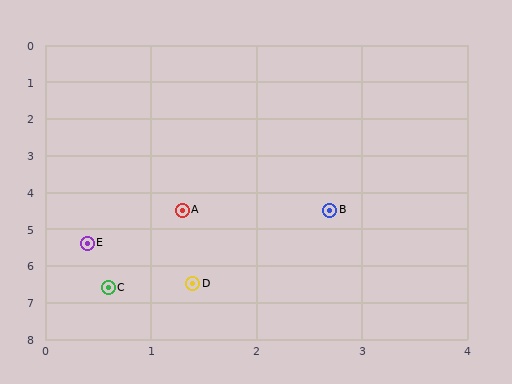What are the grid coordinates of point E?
Point E is at approximately (0.4, 5.4).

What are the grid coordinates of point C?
Point C is at approximately (0.6, 6.6).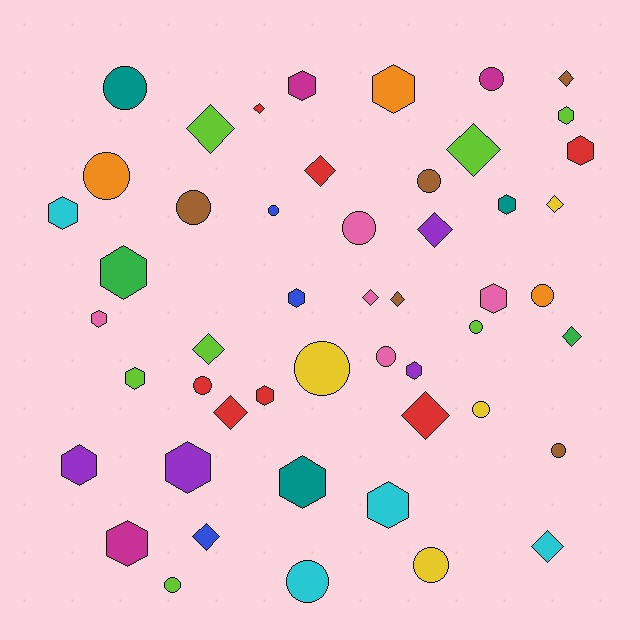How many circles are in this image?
There are 17 circles.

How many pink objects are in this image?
There are 5 pink objects.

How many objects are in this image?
There are 50 objects.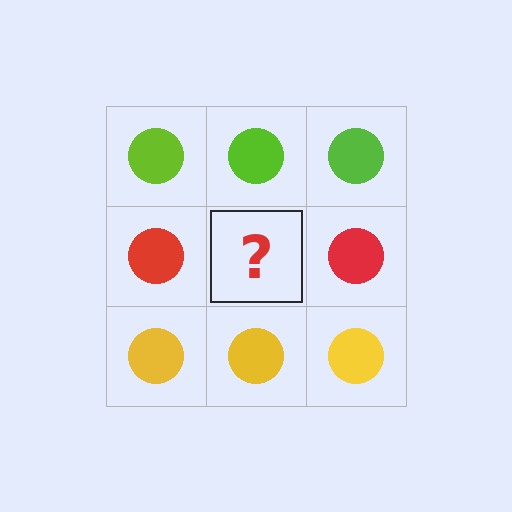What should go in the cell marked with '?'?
The missing cell should contain a red circle.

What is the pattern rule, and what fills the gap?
The rule is that each row has a consistent color. The gap should be filled with a red circle.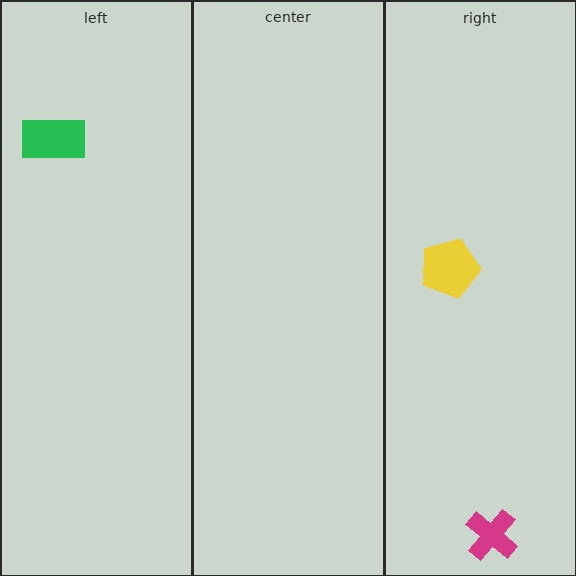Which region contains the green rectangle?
The left region.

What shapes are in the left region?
The green rectangle.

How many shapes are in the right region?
2.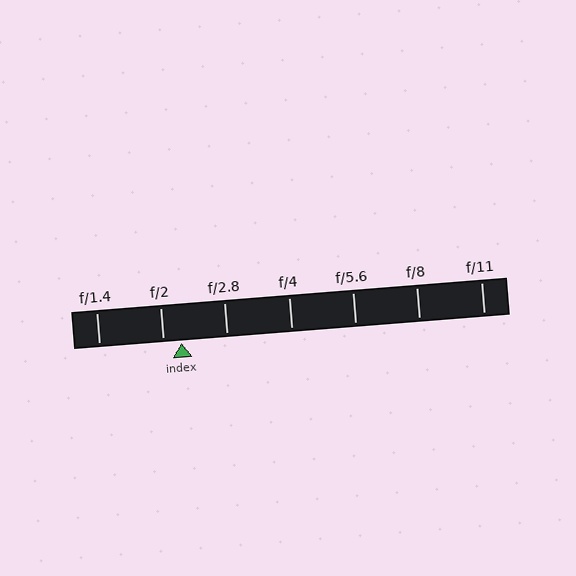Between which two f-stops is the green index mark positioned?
The index mark is between f/2 and f/2.8.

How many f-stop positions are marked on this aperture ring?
There are 7 f-stop positions marked.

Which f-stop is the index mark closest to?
The index mark is closest to f/2.